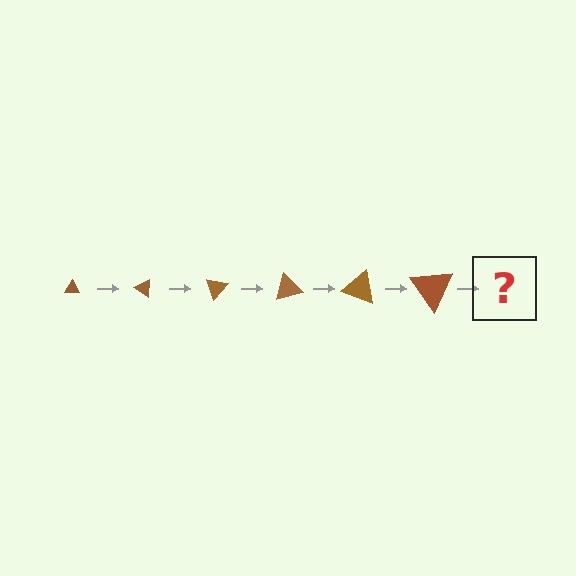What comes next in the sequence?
The next element should be a triangle, larger than the previous one and rotated 210 degrees from the start.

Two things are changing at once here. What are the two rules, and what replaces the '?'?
The two rules are that the triangle grows larger each step and it rotates 35 degrees each step. The '?' should be a triangle, larger than the previous one and rotated 210 degrees from the start.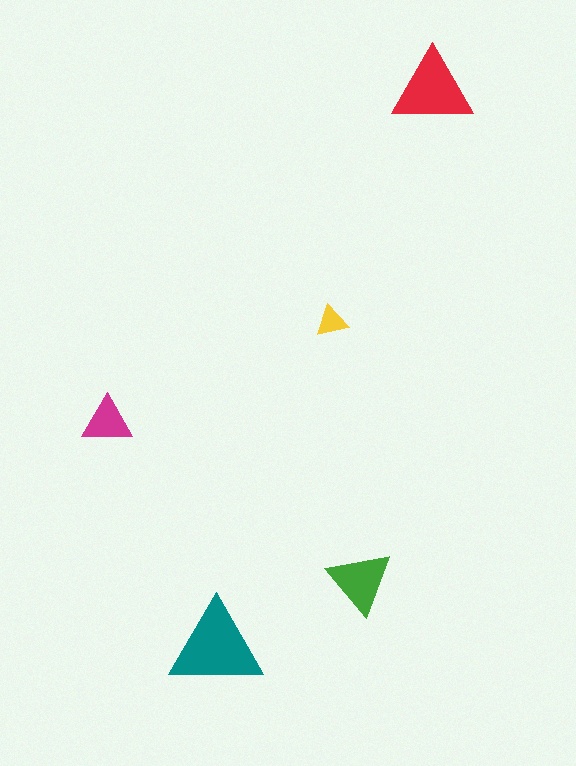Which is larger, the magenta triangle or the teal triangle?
The teal one.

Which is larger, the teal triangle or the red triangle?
The teal one.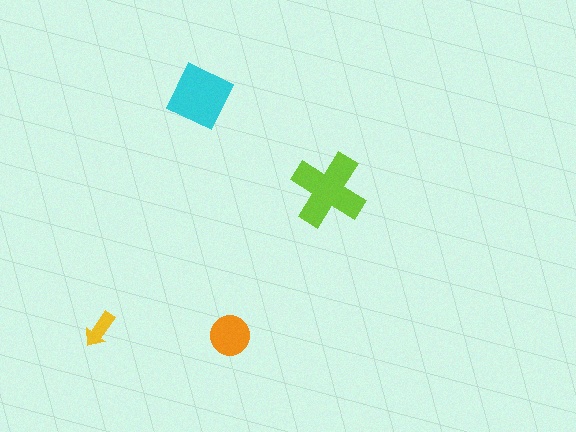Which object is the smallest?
The yellow arrow.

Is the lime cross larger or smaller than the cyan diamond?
Larger.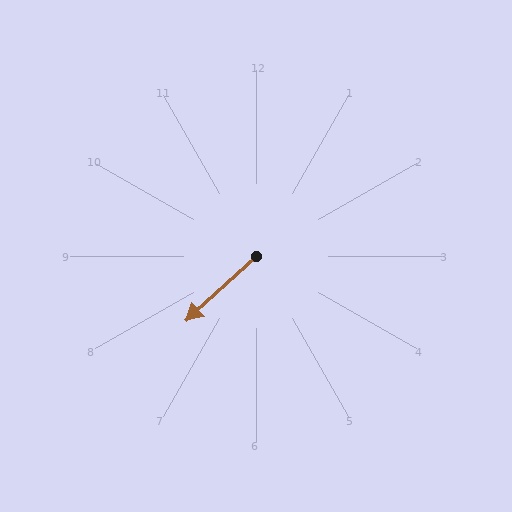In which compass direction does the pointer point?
Southwest.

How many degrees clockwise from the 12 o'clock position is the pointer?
Approximately 227 degrees.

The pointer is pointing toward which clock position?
Roughly 8 o'clock.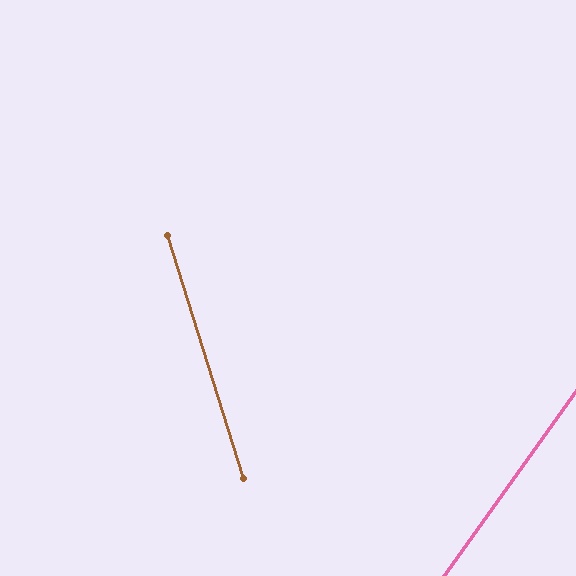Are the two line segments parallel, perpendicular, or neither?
Neither parallel nor perpendicular — they differ by about 53°.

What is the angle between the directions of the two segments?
Approximately 53 degrees.